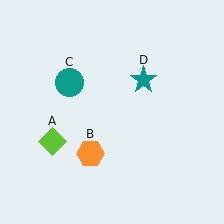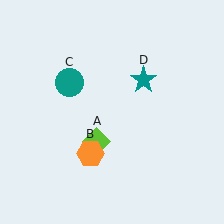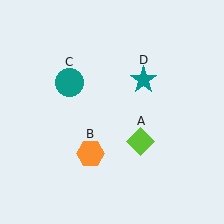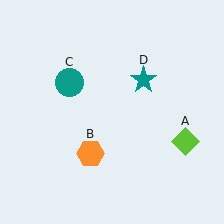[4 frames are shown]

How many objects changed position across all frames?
1 object changed position: lime diamond (object A).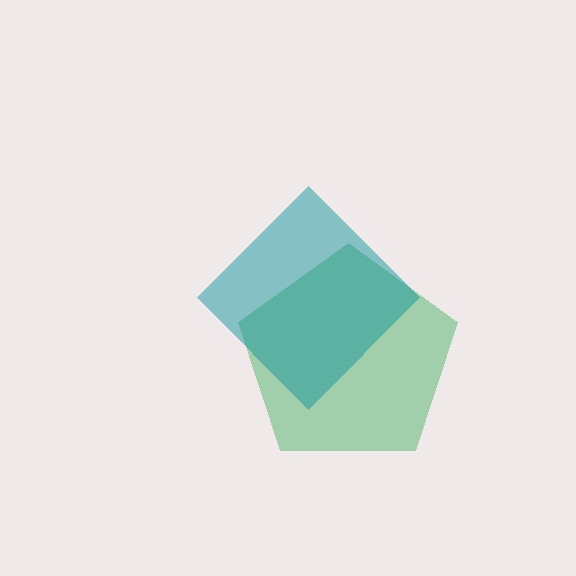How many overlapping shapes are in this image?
There are 2 overlapping shapes in the image.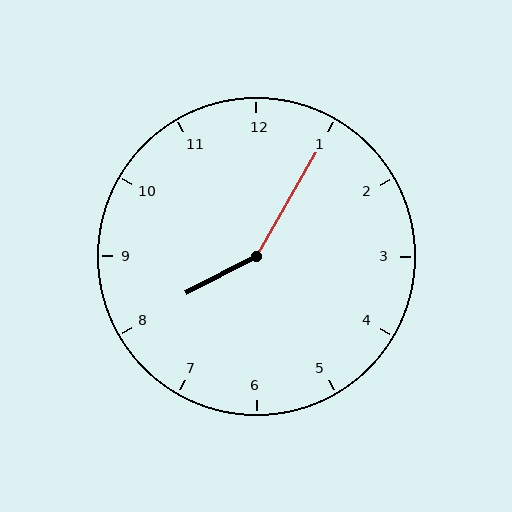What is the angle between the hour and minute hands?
Approximately 148 degrees.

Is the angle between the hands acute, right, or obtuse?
It is obtuse.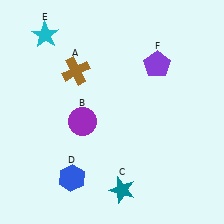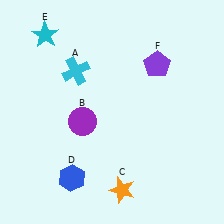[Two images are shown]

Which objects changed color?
A changed from brown to cyan. C changed from teal to orange.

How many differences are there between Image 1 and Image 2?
There are 2 differences between the two images.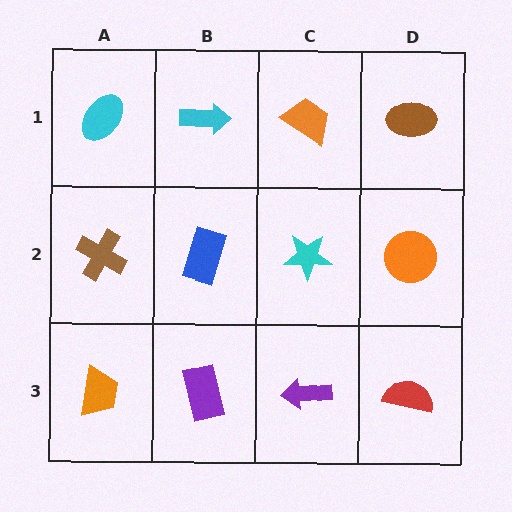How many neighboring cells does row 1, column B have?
3.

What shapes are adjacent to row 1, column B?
A blue rectangle (row 2, column B), a cyan ellipse (row 1, column A), an orange trapezoid (row 1, column C).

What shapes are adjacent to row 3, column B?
A blue rectangle (row 2, column B), an orange trapezoid (row 3, column A), a purple arrow (row 3, column C).